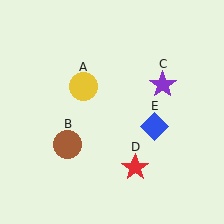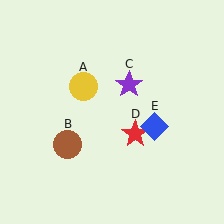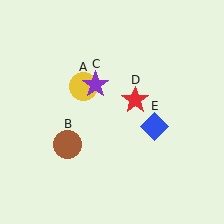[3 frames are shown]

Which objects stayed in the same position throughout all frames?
Yellow circle (object A) and brown circle (object B) and blue diamond (object E) remained stationary.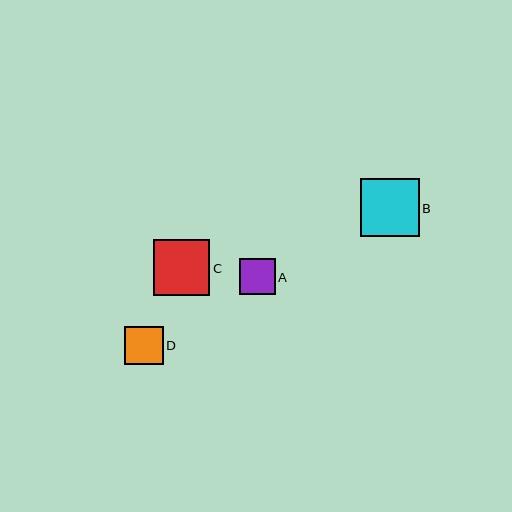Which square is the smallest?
Square A is the smallest with a size of approximately 35 pixels.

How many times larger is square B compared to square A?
Square B is approximately 1.7 times the size of square A.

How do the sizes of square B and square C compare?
Square B and square C are approximately the same size.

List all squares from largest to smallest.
From largest to smallest: B, C, D, A.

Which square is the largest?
Square B is the largest with a size of approximately 59 pixels.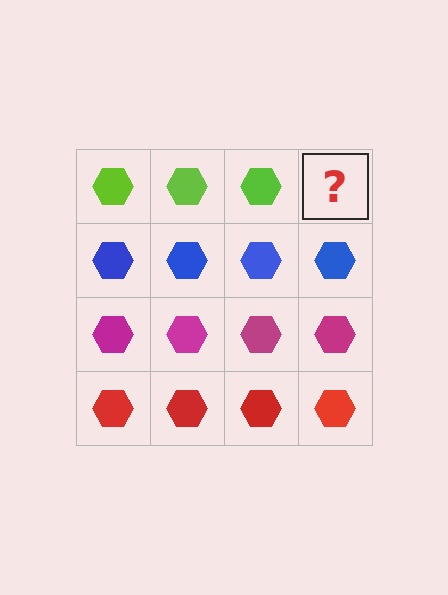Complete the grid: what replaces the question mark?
The question mark should be replaced with a lime hexagon.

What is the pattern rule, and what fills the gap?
The rule is that each row has a consistent color. The gap should be filled with a lime hexagon.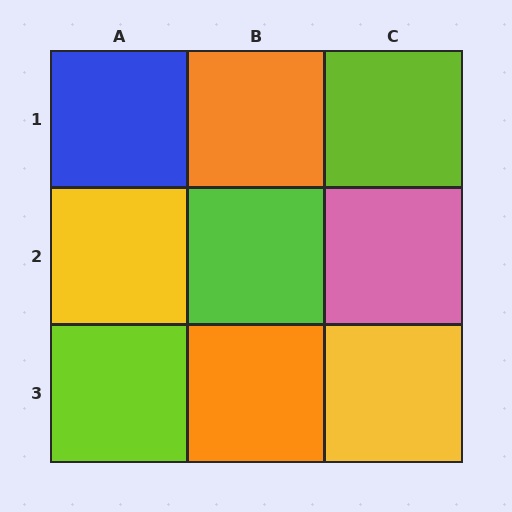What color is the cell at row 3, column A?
Lime.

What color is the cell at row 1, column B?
Orange.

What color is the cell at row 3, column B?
Orange.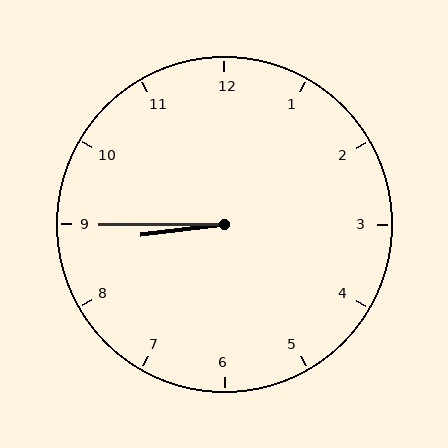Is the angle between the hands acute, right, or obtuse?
It is acute.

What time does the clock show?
8:45.